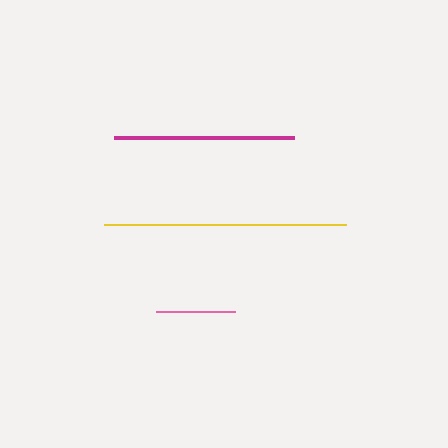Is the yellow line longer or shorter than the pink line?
The yellow line is longer than the pink line.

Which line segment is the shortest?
The pink line is the shortest at approximately 79 pixels.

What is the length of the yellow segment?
The yellow segment is approximately 241 pixels long.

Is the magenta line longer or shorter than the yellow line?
The yellow line is longer than the magenta line.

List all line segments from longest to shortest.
From longest to shortest: yellow, magenta, pink.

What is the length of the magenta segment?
The magenta segment is approximately 180 pixels long.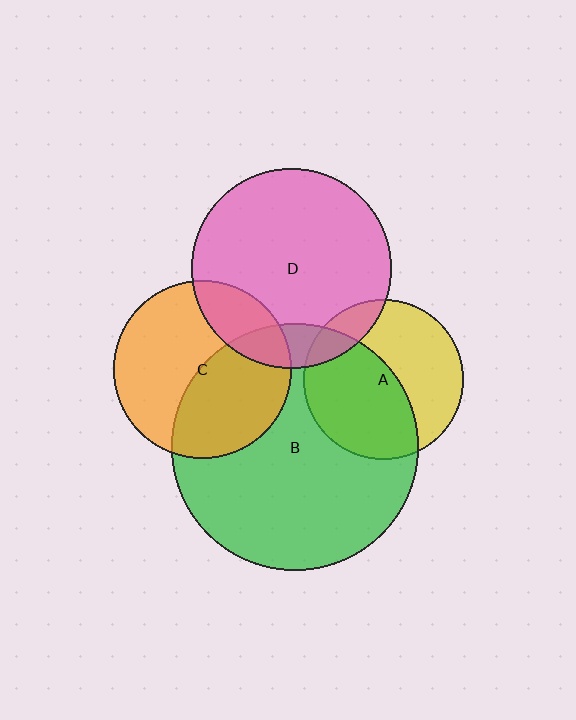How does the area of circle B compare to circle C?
Approximately 1.9 times.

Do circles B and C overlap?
Yes.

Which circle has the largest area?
Circle B (green).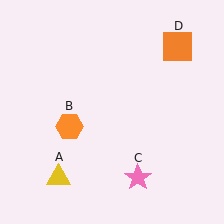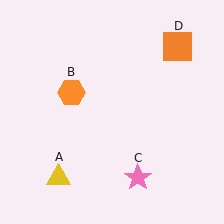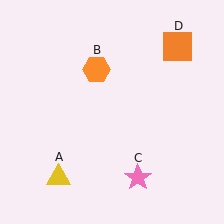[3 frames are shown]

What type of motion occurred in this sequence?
The orange hexagon (object B) rotated clockwise around the center of the scene.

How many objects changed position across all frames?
1 object changed position: orange hexagon (object B).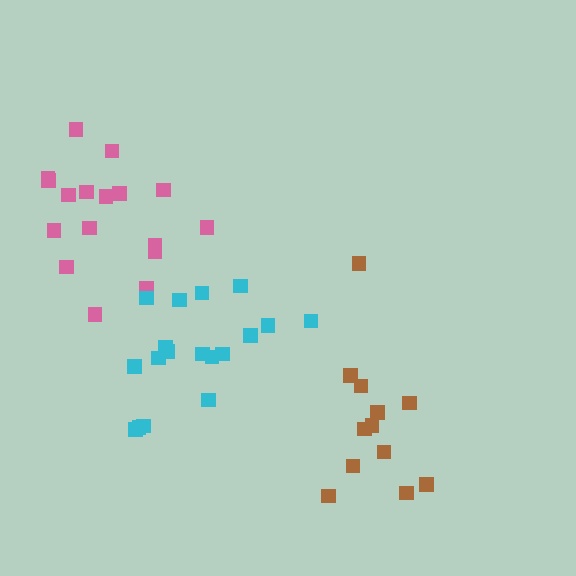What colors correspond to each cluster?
The clusters are colored: brown, pink, cyan.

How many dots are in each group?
Group 1: 12 dots, Group 2: 17 dots, Group 3: 18 dots (47 total).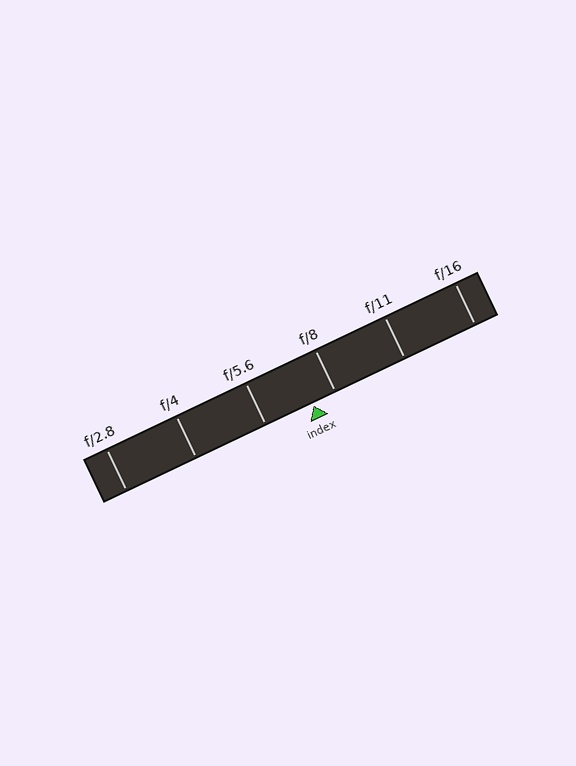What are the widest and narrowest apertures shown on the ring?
The widest aperture shown is f/2.8 and the narrowest is f/16.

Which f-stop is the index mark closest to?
The index mark is closest to f/8.